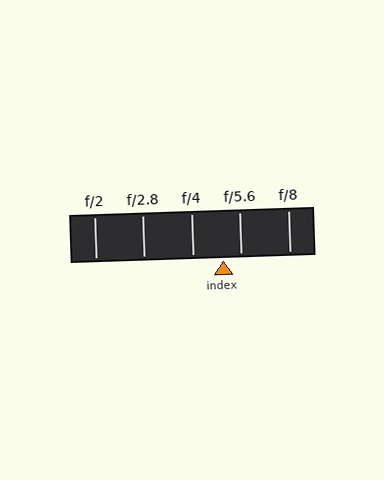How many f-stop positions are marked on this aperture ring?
There are 5 f-stop positions marked.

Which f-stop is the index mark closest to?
The index mark is closest to f/5.6.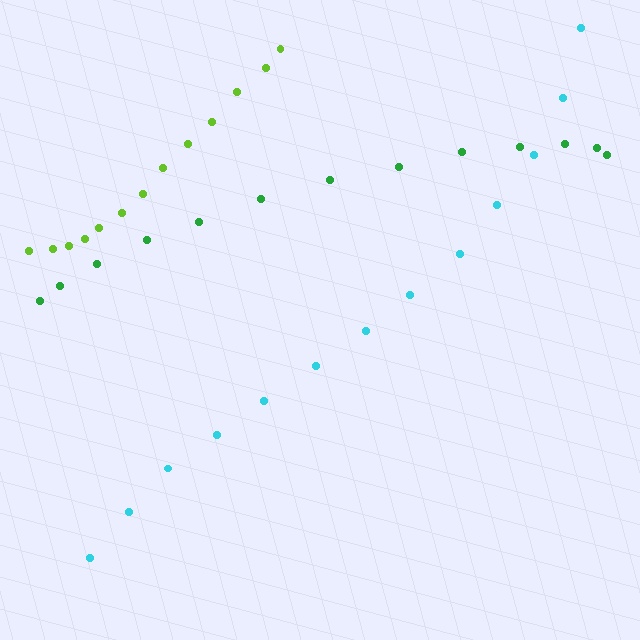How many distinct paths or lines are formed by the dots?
There are 3 distinct paths.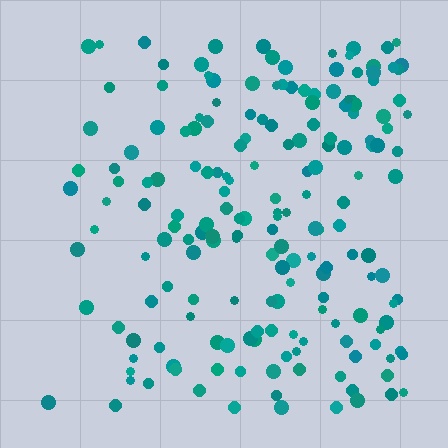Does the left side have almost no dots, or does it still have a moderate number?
Still a moderate number, just noticeably fewer than the right.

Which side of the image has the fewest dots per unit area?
The left.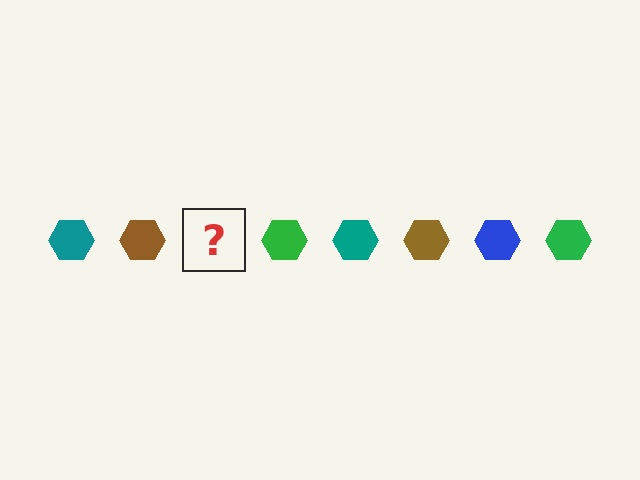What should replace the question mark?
The question mark should be replaced with a blue hexagon.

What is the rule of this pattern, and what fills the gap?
The rule is that the pattern cycles through teal, brown, blue, green hexagons. The gap should be filled with a blue hexagon.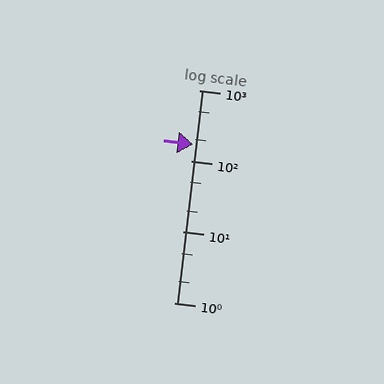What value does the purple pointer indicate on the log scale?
The pointer indicates approximately 170.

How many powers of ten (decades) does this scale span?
The scale spans 3 decades, from 1 to 1000.